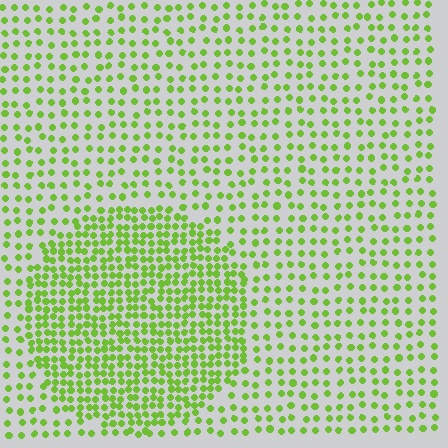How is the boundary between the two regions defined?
The boundary is defined by a change in element density (approximately 2.1x ratio). All elements are the same color, size, and shape.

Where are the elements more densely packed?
The elements are more densely packed inside the circle boundary.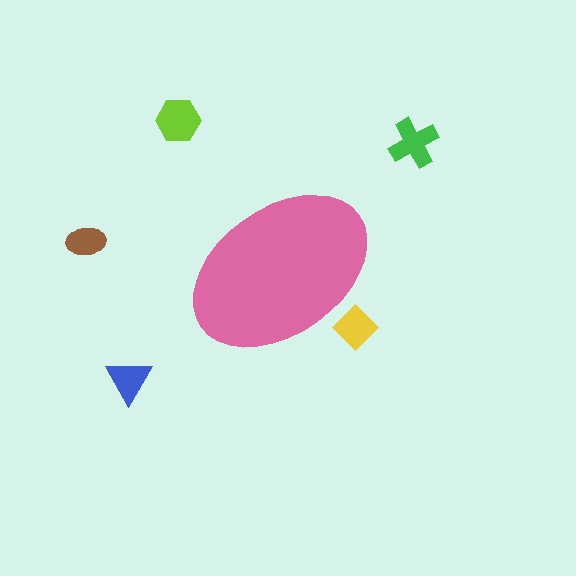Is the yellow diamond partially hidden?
Yes, the yellow diamond is partially hidden behind the pink ellipse.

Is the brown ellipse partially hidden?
No, the brown ellipse is fully visible.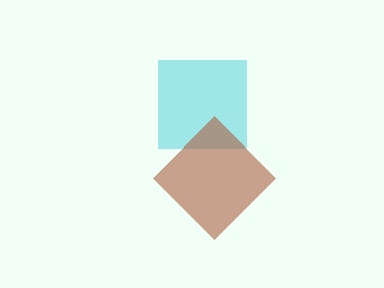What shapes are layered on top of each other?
The layered shapes are: a cyan square, a brown diamond.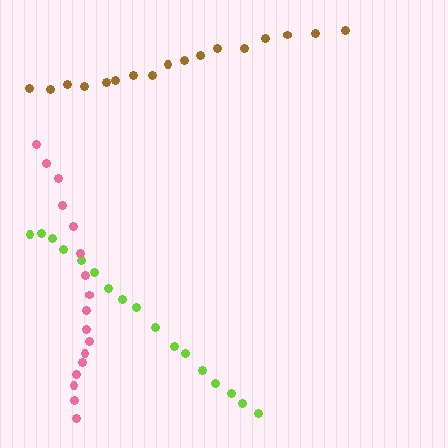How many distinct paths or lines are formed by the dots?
There are 3 distinct paths.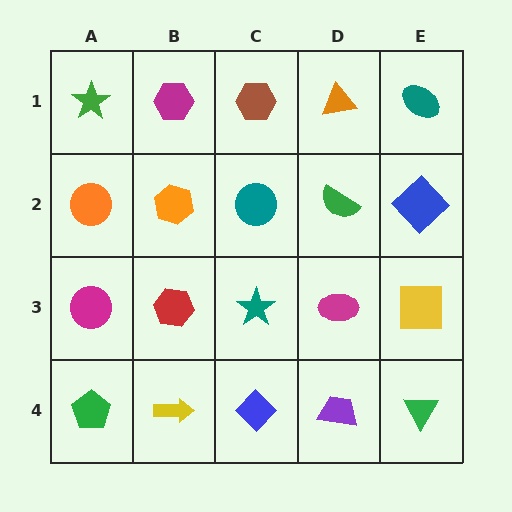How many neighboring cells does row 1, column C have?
3.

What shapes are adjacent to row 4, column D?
A magenta ellipse (row 3, column D), a blue diamond (row 4, column C), a green triangle (row 4, column E).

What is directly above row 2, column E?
A teal ellipse.